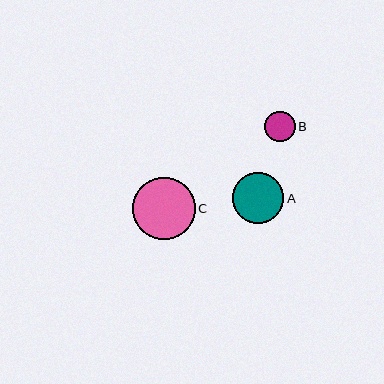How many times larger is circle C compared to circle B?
Circle C is approximately 2.1 times the size of circle B.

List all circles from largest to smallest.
From largest to smallest: C, A, B.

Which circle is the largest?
Circle C is the largest with a size of approximately 63 pixels.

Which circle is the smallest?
Circle B is the smallest with a size of approximately 30 pixels.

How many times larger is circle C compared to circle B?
Circle C is approximately 2.1 times the size of circle B.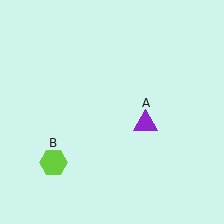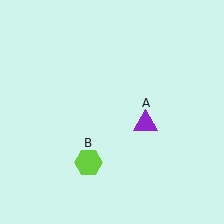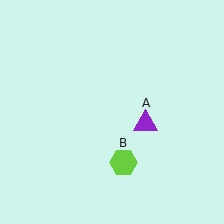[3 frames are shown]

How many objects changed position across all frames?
1 object changed position: lime hexagon (object B).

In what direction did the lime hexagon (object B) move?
The lime hexagon (object B) moved right.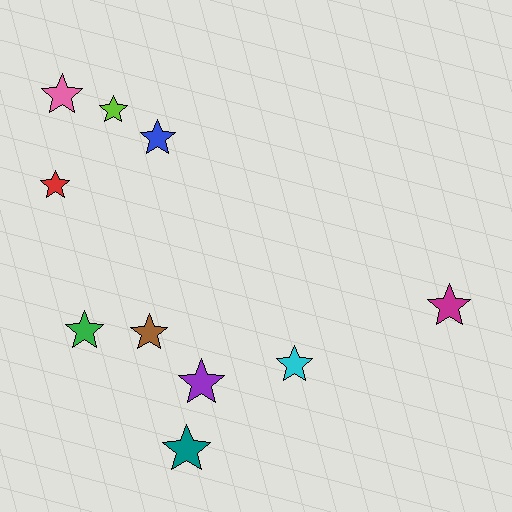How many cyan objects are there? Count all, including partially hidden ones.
There is 1 cyan object.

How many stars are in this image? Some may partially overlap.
There are 10 stars.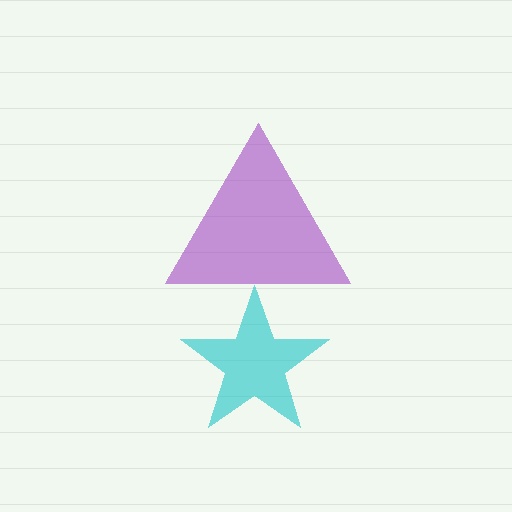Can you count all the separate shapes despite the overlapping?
Yes, there are 2 separate shapes.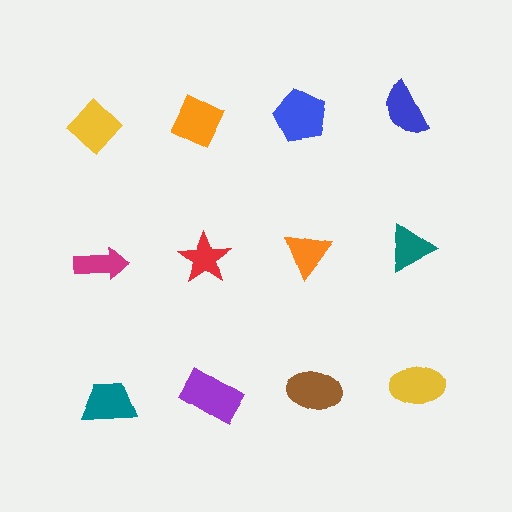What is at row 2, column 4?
A teal triangle.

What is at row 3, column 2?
A purple rectangle.